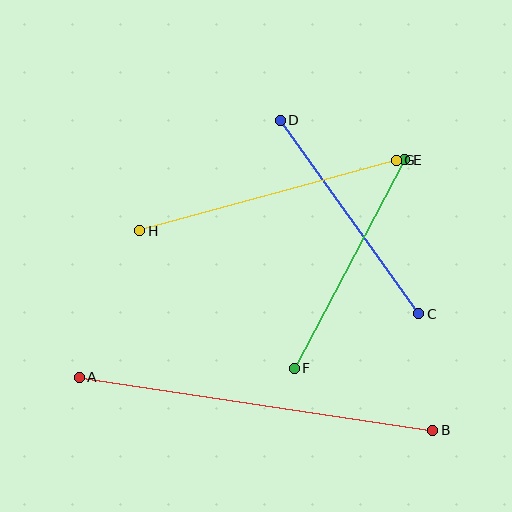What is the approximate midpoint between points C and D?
The midpoint is at approximately (349, 217) pixels.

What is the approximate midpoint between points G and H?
The midpoint is at approximately (268, 195) pixels.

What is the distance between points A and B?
The distance is approximately 358 pixels.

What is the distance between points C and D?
The distance is approximately 238 pixels.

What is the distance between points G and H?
The distance is approximately 266 pixels.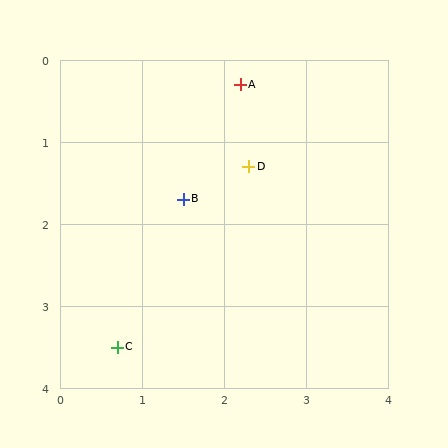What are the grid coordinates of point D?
Point D is at approximately (2.3, 1.3).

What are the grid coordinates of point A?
Point A is at approximately (2.2, 0.3).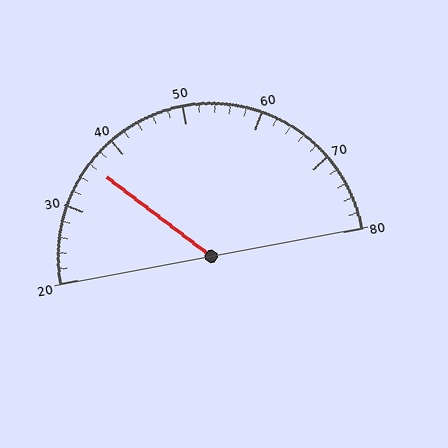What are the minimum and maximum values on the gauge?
The gauge ranges from 20 to 80.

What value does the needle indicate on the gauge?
The needle indicates approximately 36.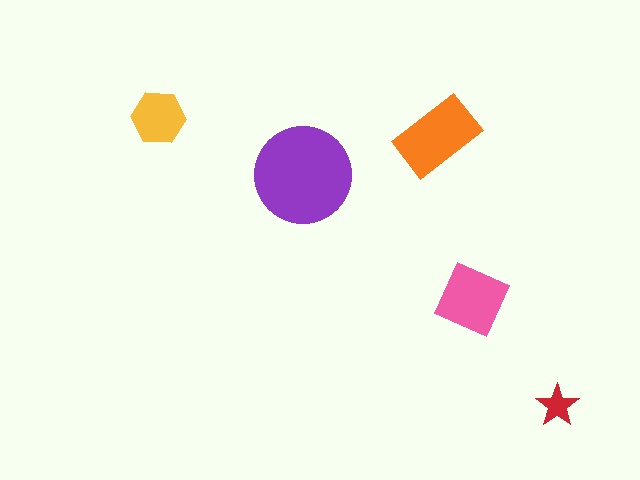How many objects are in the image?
There are 5 objects in the image.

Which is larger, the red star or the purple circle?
The purple circle.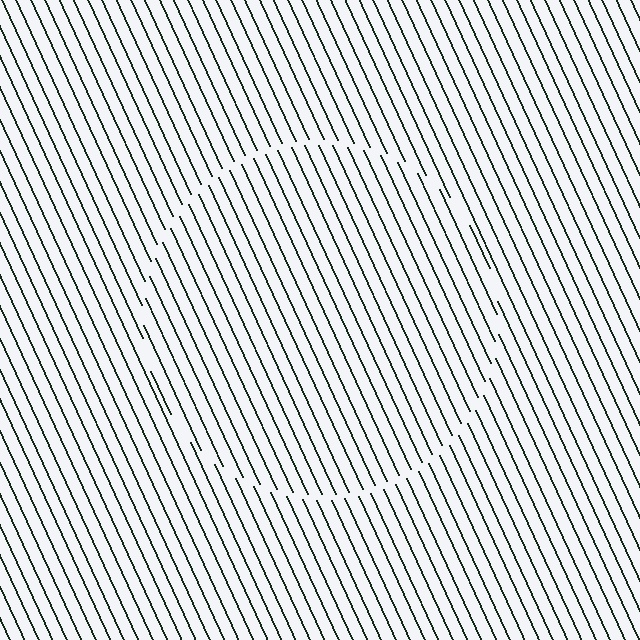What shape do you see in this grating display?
An illusory circle. The interior of the shape contains the same grating, shifted by half a period — the contour is defined by the phase discontinuity where line-ends from the inner and outer gratings abut.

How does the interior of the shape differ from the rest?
The interior of the shape contains the same grating, shifted by half a period — the contour is defined by the phase discontinuity where line-ends from the inner and outer gratings abut.